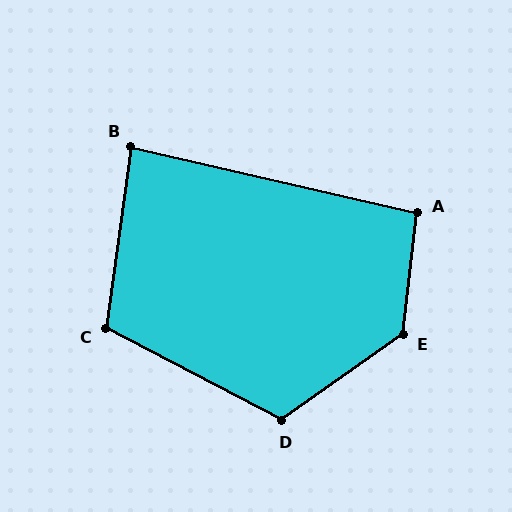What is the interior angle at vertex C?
Approximately 110 degrees (obtuse).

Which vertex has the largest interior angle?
E, at approximately 132 degrees.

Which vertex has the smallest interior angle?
B, at approximately 85 degrees.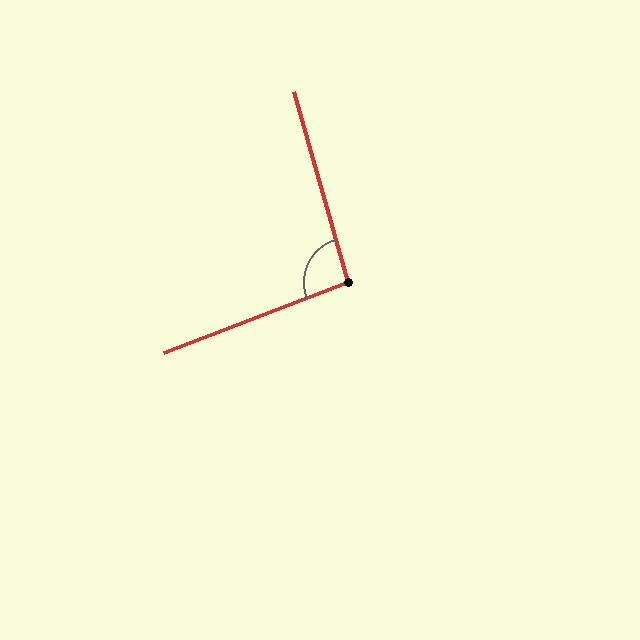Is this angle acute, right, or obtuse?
It is obtuse.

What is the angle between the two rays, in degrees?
Approximately 95 degrees.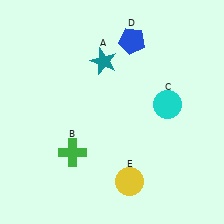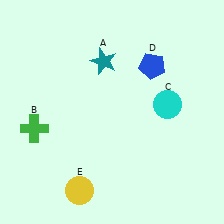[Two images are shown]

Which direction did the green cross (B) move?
The green cross (B) moved left.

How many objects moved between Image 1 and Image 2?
3 objects moved between the two images.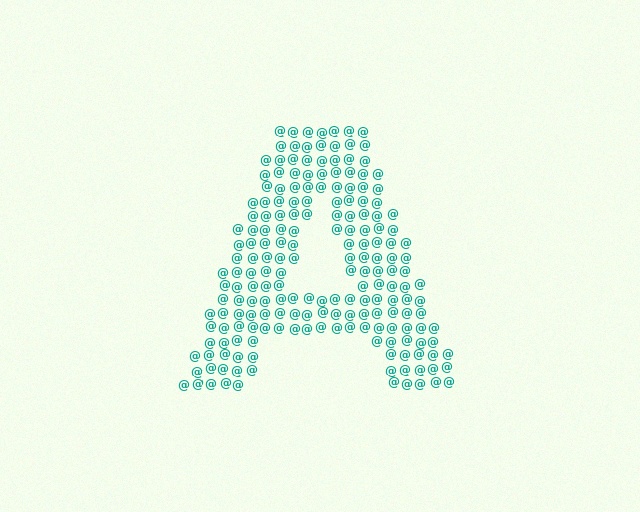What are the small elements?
The small elements are at signs.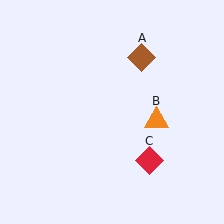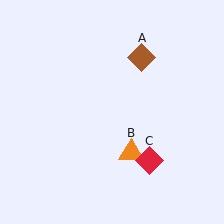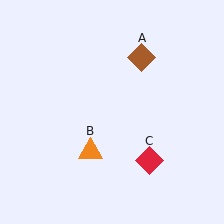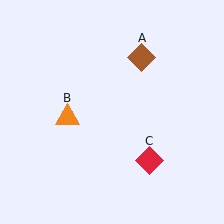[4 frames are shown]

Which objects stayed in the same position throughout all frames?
Brown diamond (object A) and red diamond (object C) remained stationary.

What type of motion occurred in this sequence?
The orange triangle (object B) rotated clockwise around the center of the scene.